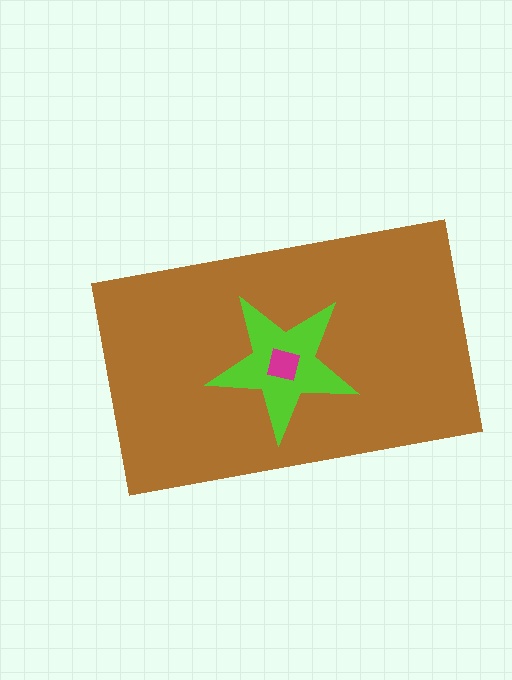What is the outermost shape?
The brown rectangle.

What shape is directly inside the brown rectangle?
The lime star.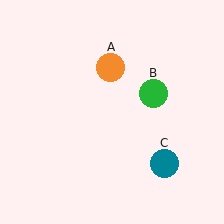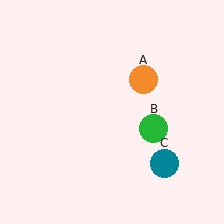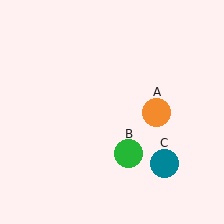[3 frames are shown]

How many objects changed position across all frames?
2 objects changed position: orange circle (object A), green circle (object B).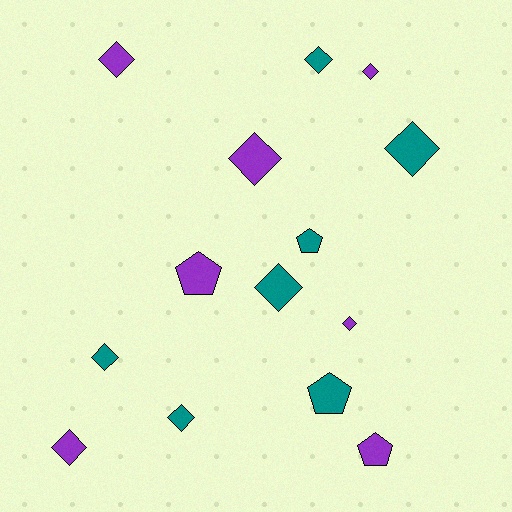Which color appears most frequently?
Purple, with 7 objects.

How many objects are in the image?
There are 14 objects.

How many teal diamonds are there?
There are 5 teal diamonds.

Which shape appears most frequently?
Diamond, with 10 objects.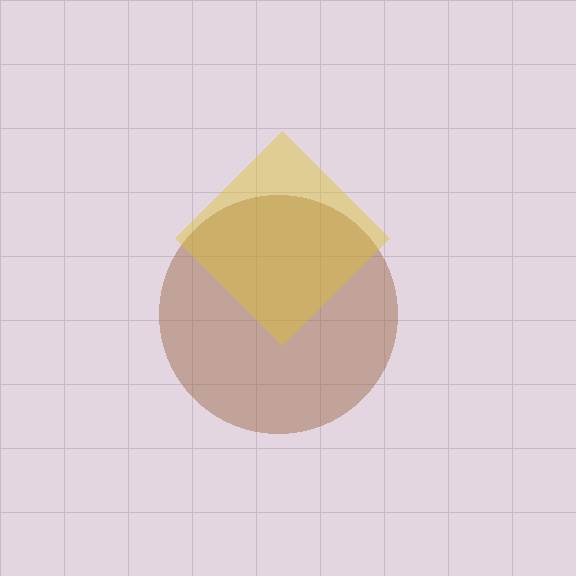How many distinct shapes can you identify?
There are 2 distinct shapes: a brown circle, a yellow diamond.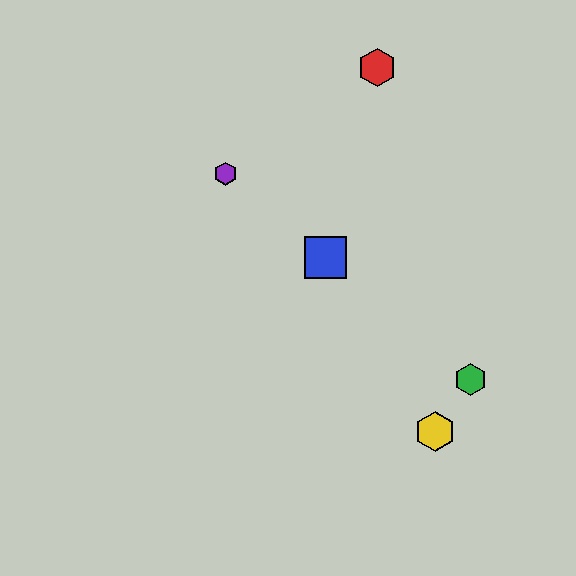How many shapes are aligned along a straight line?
3 shapes (the blue square, the green hexagon, the purple hexagon) are aligned along a straight line.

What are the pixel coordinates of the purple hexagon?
The purple hexagon is at (226, 174).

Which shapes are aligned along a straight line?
The blue square, the green hexagon, the purple hexagon are aligned along a straight line.